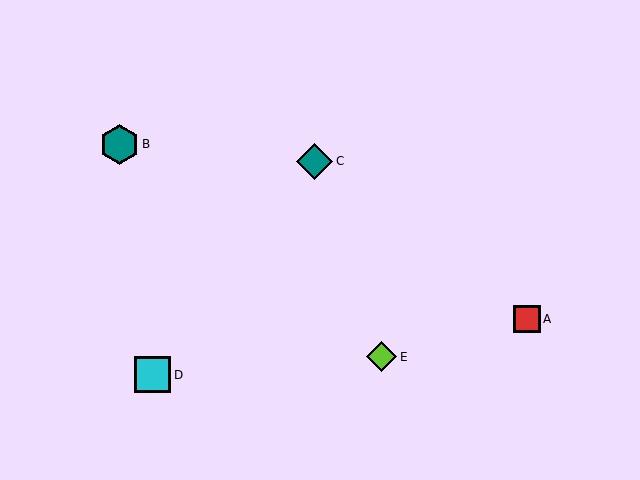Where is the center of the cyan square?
The center of the cyan square is at (153, 375).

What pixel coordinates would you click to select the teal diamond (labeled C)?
Click at (314, 161) to select the teal diamond C.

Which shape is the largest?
The teal hexagon (labeled B) is the largest.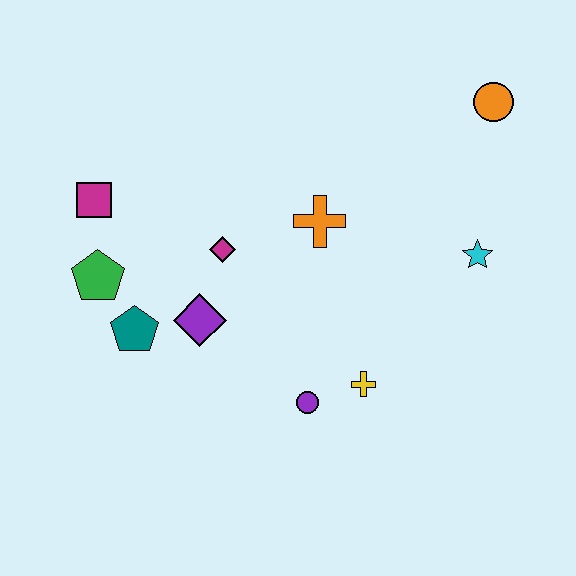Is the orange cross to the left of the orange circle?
Yes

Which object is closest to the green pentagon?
The teal pentagon is closest to the green pentagon.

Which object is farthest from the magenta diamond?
The orange circle is farthest from the magenta diamond.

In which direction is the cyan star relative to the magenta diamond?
The cyan star is to the right of the magenta diamond.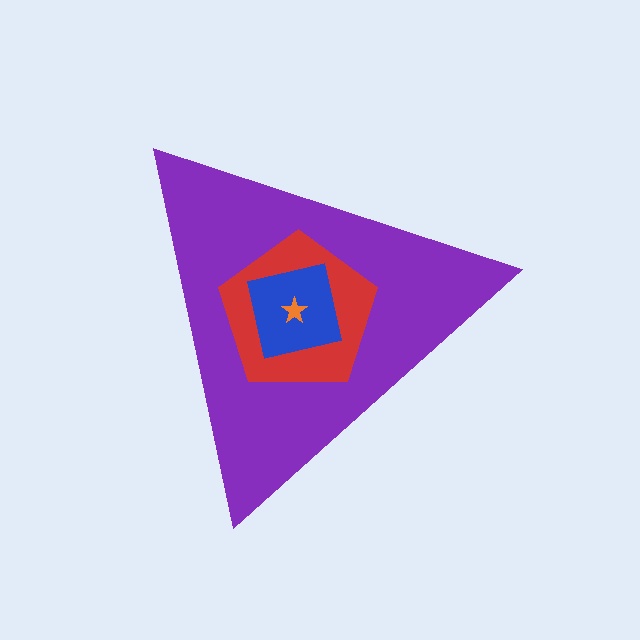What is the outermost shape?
The purple triangle.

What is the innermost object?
The orange star.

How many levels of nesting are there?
4.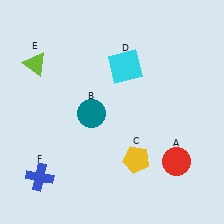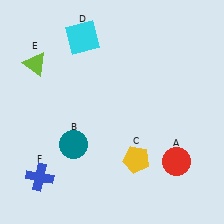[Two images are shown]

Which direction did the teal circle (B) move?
The teal circle (B) moved down.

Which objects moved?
The objects that moved are: the teal circle (B), the cyan square (D).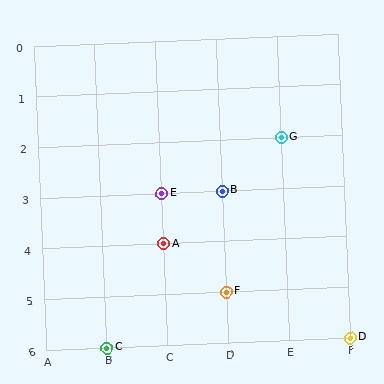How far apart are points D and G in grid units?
Points D and G are 1 column and 4 rows apart (about 4.1 grid units diagonally).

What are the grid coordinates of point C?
Point C is at grid coordinates (B, 6).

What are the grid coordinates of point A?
Point A is at grid coordinates (C, 4).